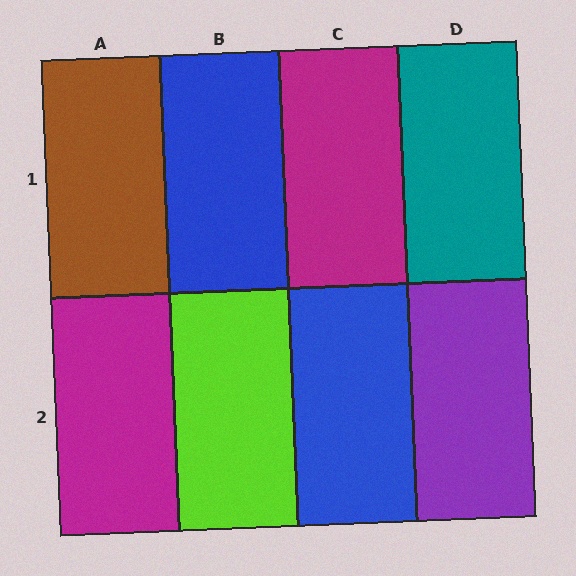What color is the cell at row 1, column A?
Brown.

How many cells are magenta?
2 cells are magenta.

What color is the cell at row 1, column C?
Magenta.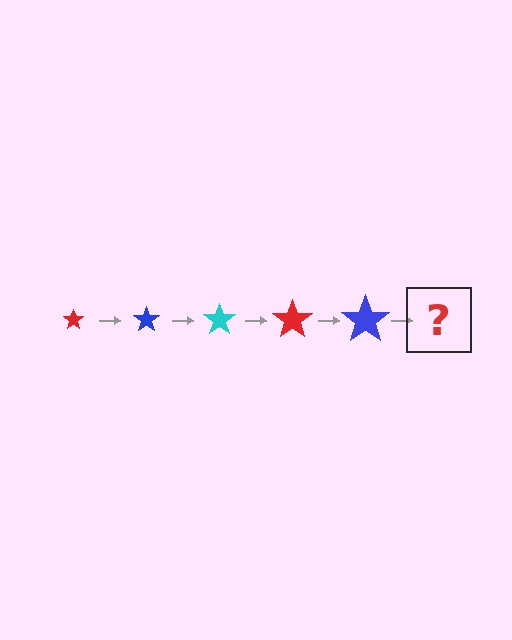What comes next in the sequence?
The next element should be a cyan star, larger than the previous one.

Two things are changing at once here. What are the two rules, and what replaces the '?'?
The two rules are that the star grows larger each step and the color cycles through red, blue, and cyan. The '?' should be a cyan star, larger than the previous one.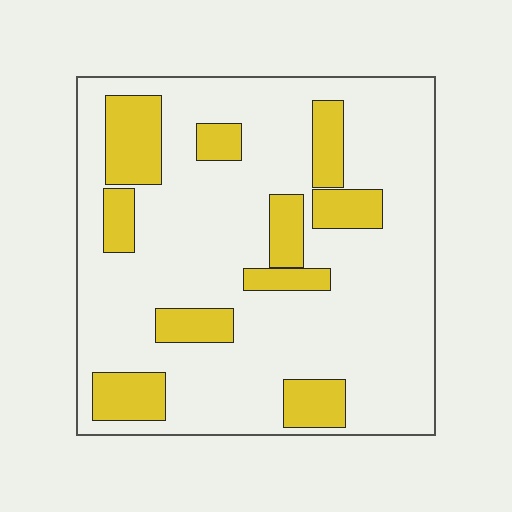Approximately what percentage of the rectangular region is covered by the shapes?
Approximately 20%.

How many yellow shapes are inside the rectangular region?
10.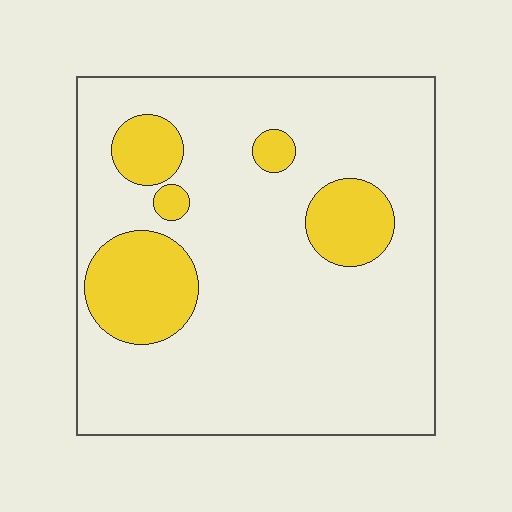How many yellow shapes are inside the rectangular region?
5.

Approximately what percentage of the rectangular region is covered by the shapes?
Approximately 20%.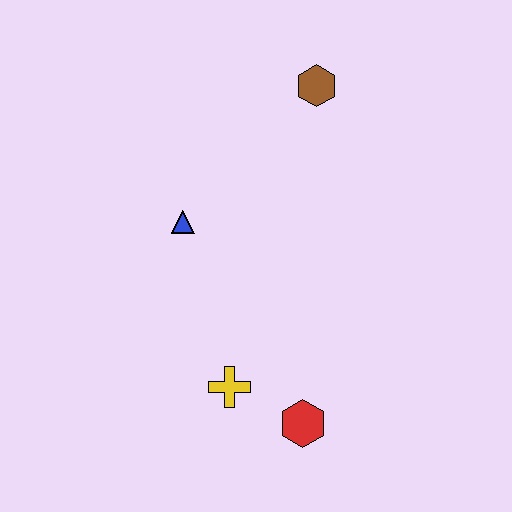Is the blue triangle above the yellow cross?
Yes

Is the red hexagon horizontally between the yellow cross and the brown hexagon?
Yes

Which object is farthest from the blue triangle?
The red hexagon is farthest from the blue triangle.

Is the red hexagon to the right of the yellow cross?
Yes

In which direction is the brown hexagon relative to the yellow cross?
The brown hexagon is above the yellow cross.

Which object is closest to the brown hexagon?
The blue triangle is closest to the brown hexagon.